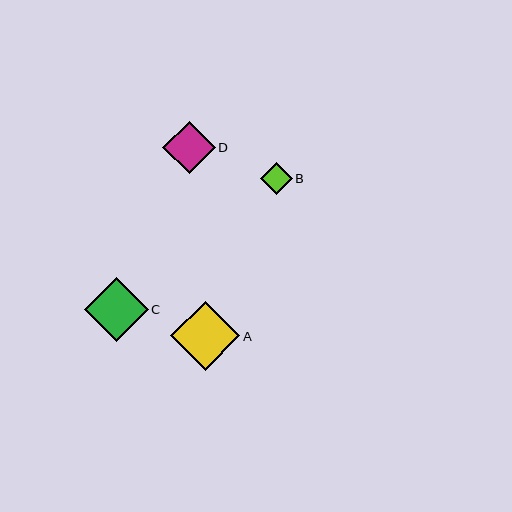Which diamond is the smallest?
Diamond B is the smallest with a size of approximately 32 pixels.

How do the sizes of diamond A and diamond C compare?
Diamond A and diamond C are approximately the same size.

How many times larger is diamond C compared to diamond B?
Diamond C is approximately 2.0 times the size of diamond B.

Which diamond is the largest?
Diamond A is the largest with a size of approximately 69 pixels.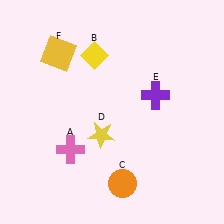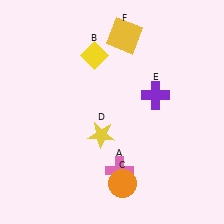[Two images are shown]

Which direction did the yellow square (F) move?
The yellow square (F) moved right.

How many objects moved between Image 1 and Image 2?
2 objects moved between the two images.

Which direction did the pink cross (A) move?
The pink cross (A) moved right.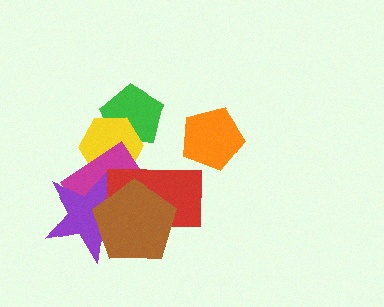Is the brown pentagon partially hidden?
No, no other shape covers it.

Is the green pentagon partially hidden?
Yes, it is partially covered by another shape.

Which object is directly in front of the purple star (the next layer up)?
The red rectangle is directly in front of the purple star.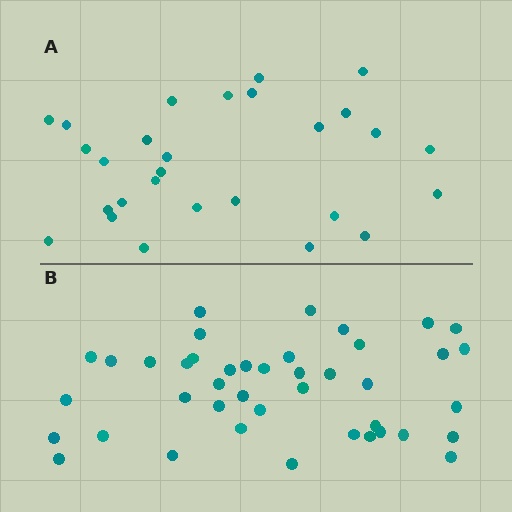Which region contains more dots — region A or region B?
Region B (the bottom region) has more dots.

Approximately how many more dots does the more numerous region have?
Region B has approximately 15 more dots than region A.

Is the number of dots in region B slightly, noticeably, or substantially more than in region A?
Region B has substantially more. The ratio is roughly 1.5 to 1.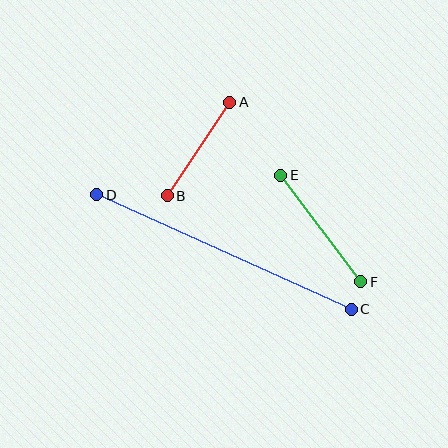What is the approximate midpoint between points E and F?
The midpoint is at approximately (321, 228) pixels.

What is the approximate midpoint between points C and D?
The midpoint is at approximately (224, 252) pixels.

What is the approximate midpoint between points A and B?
The midpoint is at approximately (198, 149) pixels.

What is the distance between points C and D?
The distance is approximately 279 pixels.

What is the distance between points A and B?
The distance is approximately 112 pixels.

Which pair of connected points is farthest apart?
Points C and D are farthest apart.